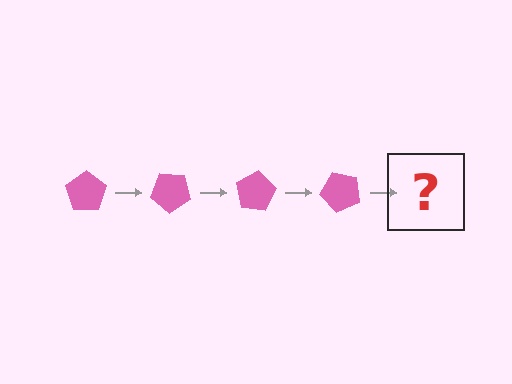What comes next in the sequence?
The next element should be a pink pentagon rotated 160 degrees.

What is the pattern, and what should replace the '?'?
The pattern is that the pentagon rotates 40 degrees each step. The '?' should be a pink pentagon rotated 160 degrees.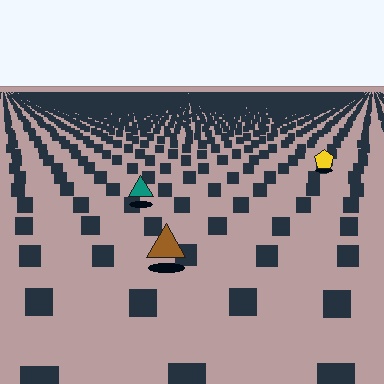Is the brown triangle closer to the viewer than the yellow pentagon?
Yes. The brown triangle is closer — you can tell from the texture gradient: the ground texture is coarser near it.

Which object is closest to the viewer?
The brown triangle is closest. The texture marks near it are larger and more spread out.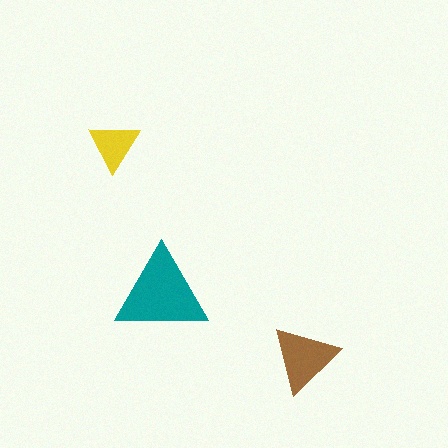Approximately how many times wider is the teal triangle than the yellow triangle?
About 2 times wider.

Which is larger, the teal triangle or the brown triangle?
The teal one.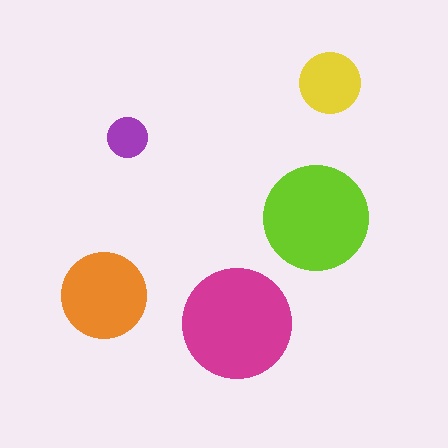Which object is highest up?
The yellow circle is topmost.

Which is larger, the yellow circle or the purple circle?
The yellow one.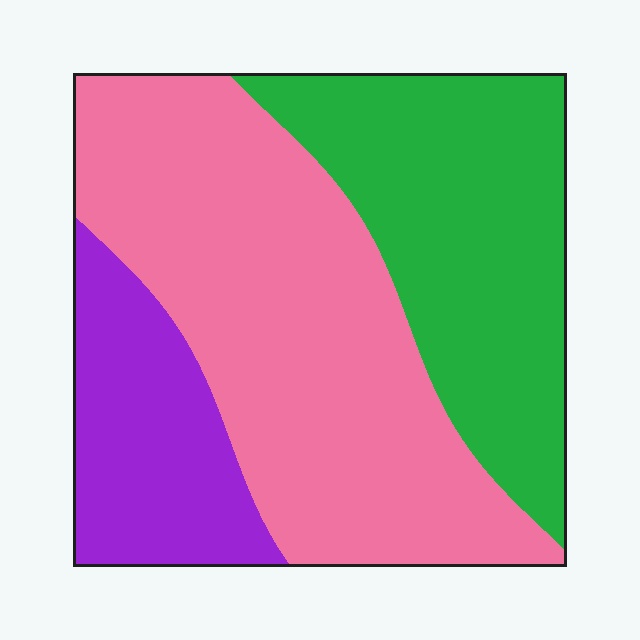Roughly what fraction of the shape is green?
Green takes up about one third (1/3) of the shape.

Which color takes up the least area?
Purple, at roughly 20%.